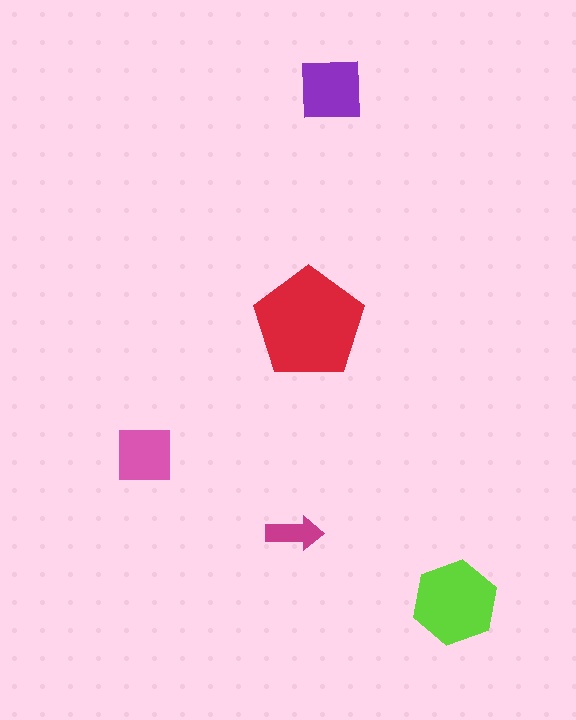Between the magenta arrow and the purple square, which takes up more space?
The purple square.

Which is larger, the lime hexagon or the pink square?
The lime hexagon.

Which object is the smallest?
The magenta arrow.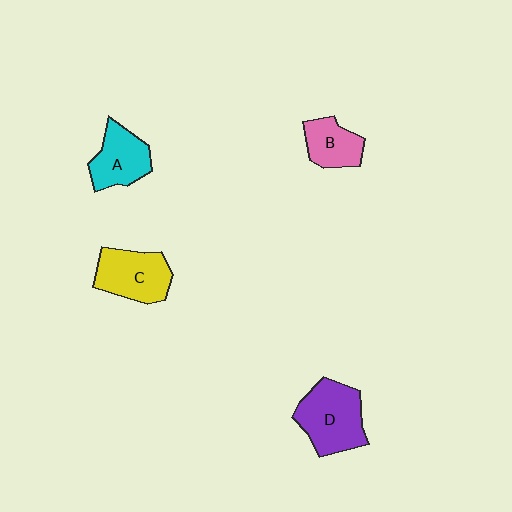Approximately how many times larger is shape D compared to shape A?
Approximately 1.4 times.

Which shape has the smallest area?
Shape B (pink).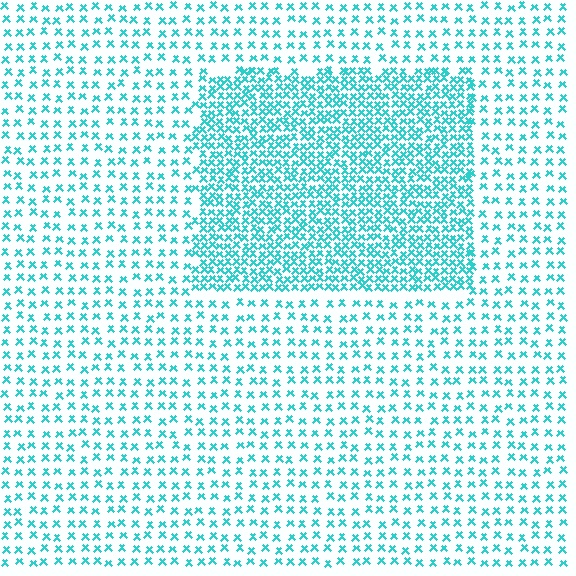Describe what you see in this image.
The image contains small cyan elements arranged at two different densities. A rectangle-shaped region is visible where the elements are more densely packed than the surrounding area.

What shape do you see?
I see a rectangle.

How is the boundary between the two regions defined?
The boundary is defined by a change in element density (approximately 2.4x ratio). All elements are the same color, size, and shape.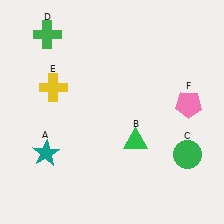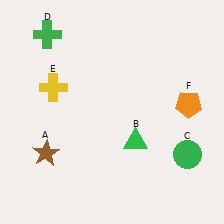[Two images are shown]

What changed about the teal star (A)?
In Image 1, A is teal. In Image 2, it changed to brown.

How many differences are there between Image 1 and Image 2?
There are 2 differences between the two images.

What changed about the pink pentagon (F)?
In Image 1, F is pink. In Image 2, it changed to orange.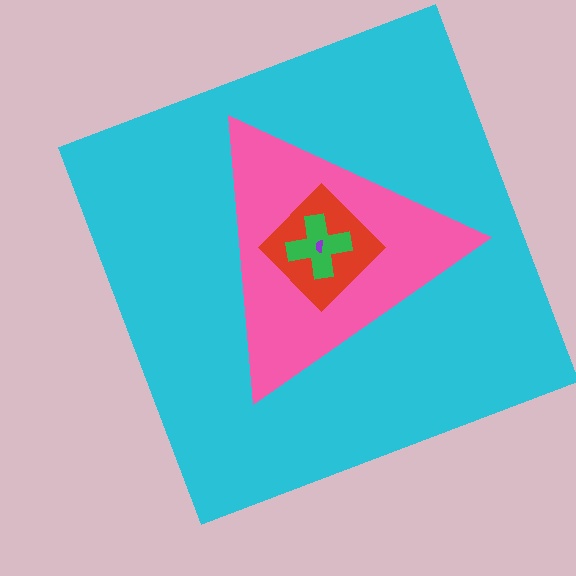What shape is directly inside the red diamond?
The green cross.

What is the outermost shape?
The cyan square.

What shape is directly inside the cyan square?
The pink triangle.